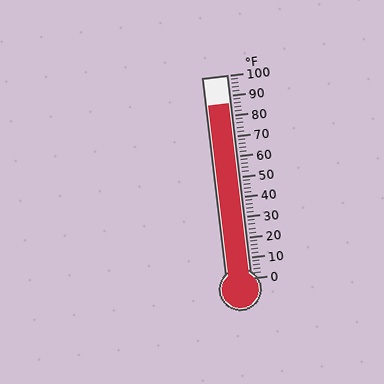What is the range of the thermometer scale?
The thermometer scale ranges from 0°F to 100°F.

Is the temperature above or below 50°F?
The temperature is above 50°F.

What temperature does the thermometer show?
The thermometer shows approximately 86°F.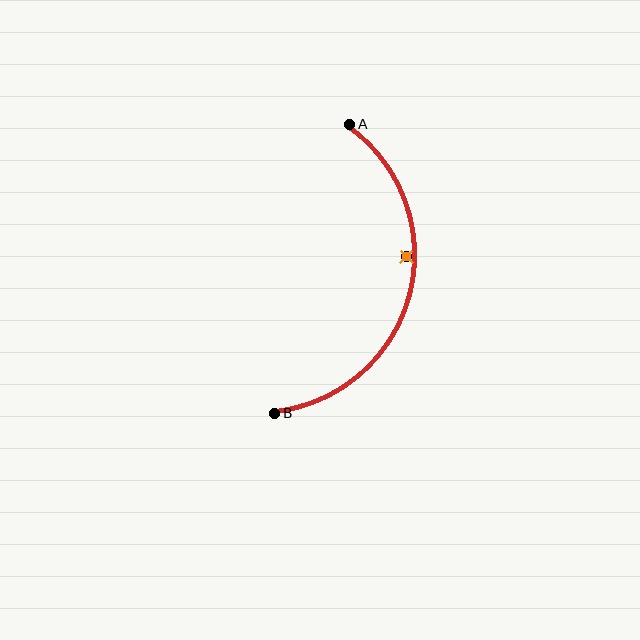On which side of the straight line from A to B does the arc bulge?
The arc bulges to the right of the straight line connecting A and B.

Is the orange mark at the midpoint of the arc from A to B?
No — the orange mark does not lie on the arc at all. It sits slightly inside the curve.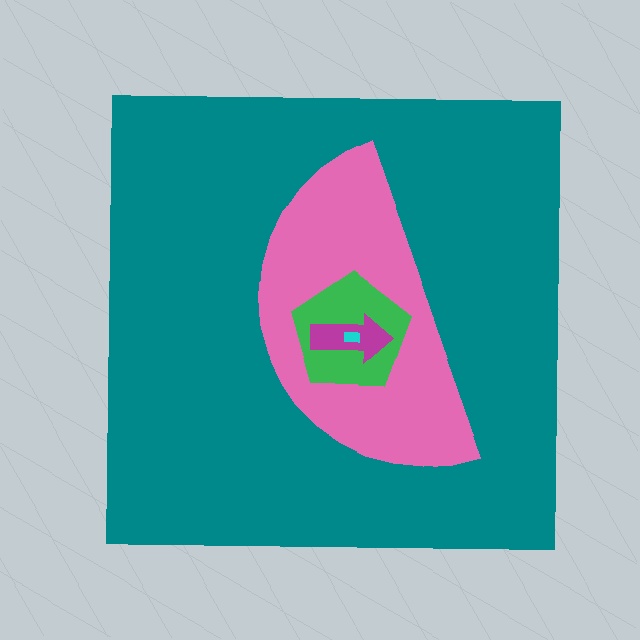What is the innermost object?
The cyan rectangle.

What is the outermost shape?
The teal square.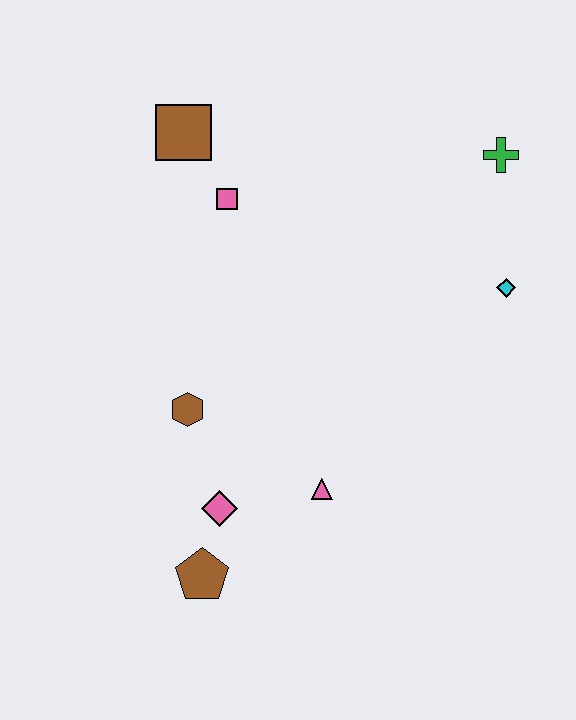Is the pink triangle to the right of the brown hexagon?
Yes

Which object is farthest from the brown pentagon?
The green cross is farthest from the brown pentagon.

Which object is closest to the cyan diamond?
The green cross is closest to the cyan diamond.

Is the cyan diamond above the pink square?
No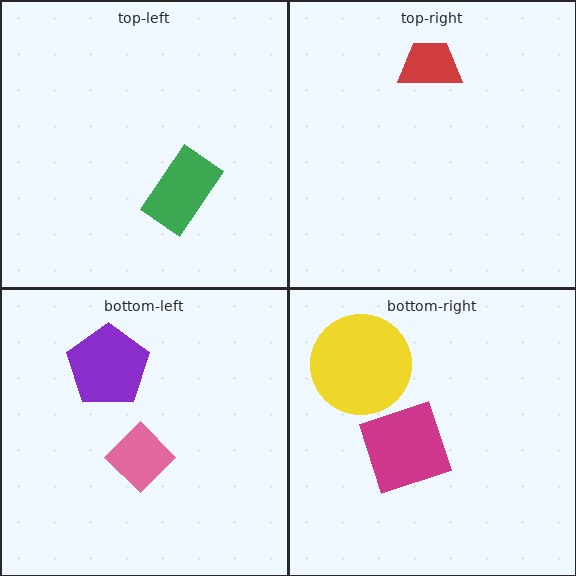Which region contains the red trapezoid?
The top-right region.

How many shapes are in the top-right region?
1.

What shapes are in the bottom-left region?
The purple pentagon, the pink diamond.